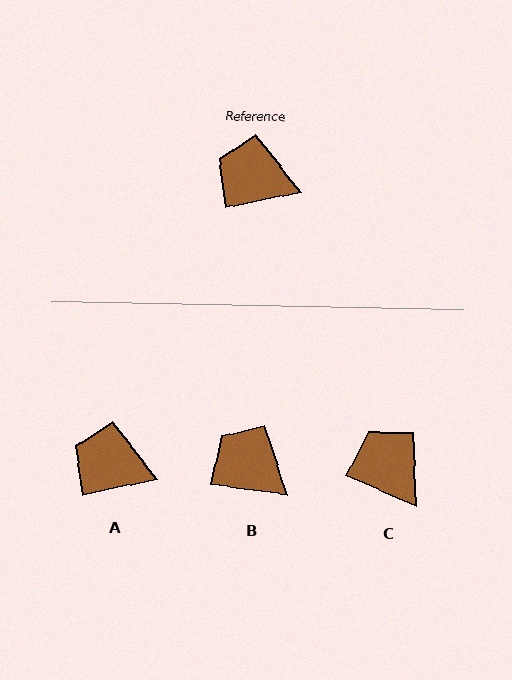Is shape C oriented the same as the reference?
No, it is off by about 36 degrees.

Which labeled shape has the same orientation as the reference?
A.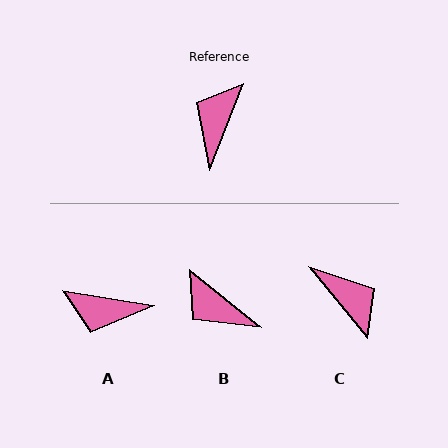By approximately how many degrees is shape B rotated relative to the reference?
Approximately 72 degrees counter-clockwise.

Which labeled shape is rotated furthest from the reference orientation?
C, about 120 degrees away.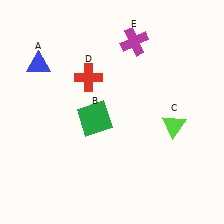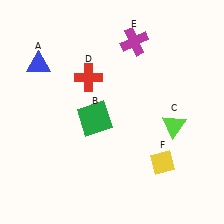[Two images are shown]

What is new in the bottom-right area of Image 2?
A yellow diamond (F) was added in the bottom-right area of Image 2.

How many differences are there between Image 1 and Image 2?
There is 1 difference between the two images.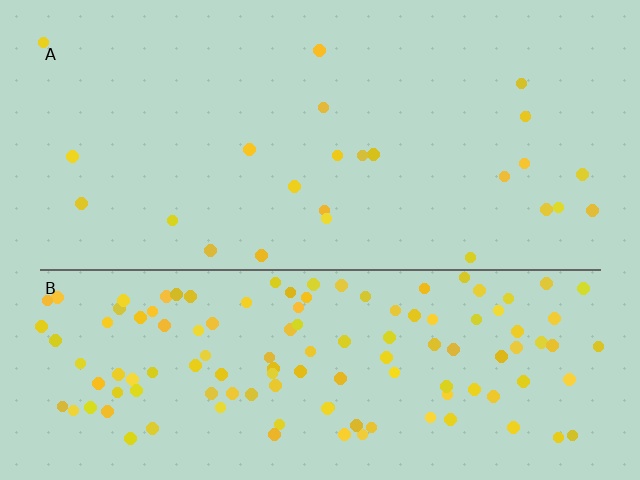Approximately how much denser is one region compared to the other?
Approximately 5.4× — region B over region A.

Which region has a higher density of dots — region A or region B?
B (the bottom).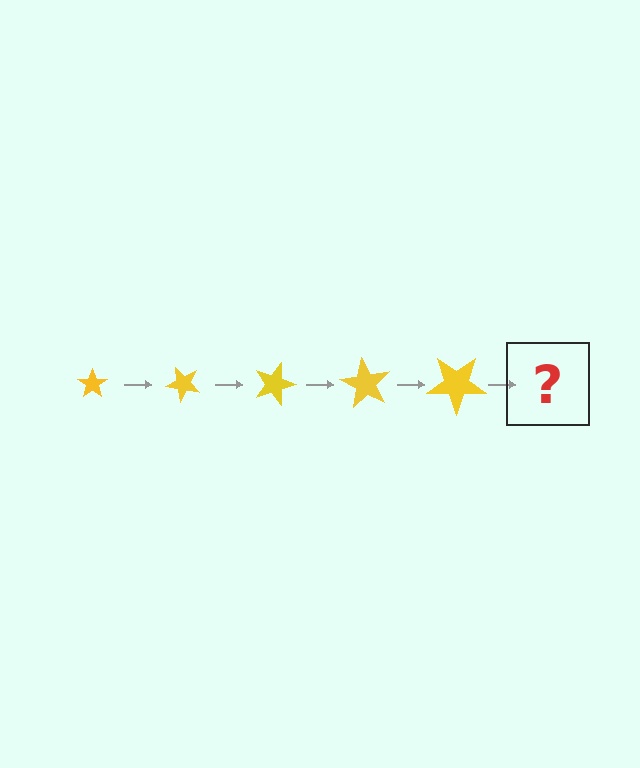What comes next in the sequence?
The next element should be a star, larger than the previous one and rotated 225 degrees from the start.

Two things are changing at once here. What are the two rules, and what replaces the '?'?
The two rules are that the star grows larger each step and it rotates 45 degrees each step. The '?' should be a star, larger than the previous one and rotated 225 degrees from the start.